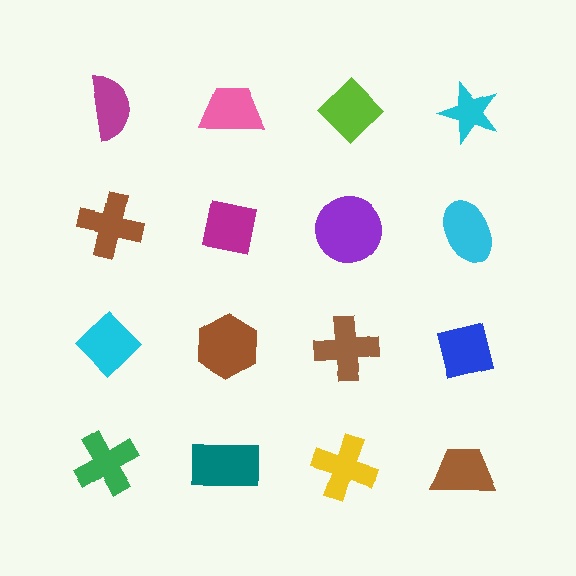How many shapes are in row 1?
4 shapes.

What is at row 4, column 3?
A yellow cross.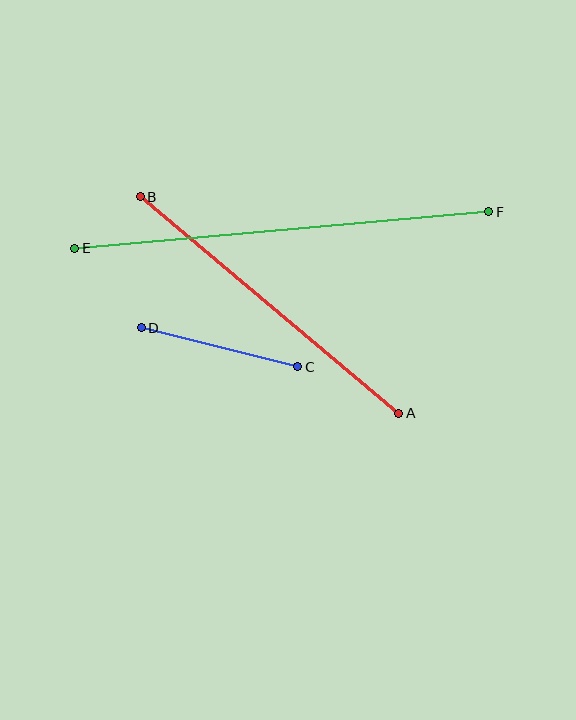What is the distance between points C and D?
The distance is approximately 161 pixels.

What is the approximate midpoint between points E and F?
The midpoint is at approximately (282, 230) pixels.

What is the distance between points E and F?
The distance is approximately 416 pixels.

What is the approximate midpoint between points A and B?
The midpoint is at approximately (270, 305) pixels.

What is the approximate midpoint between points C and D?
The midpoint is at approximately (219, 347) pixels.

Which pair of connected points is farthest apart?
Points E and F are farthest apart.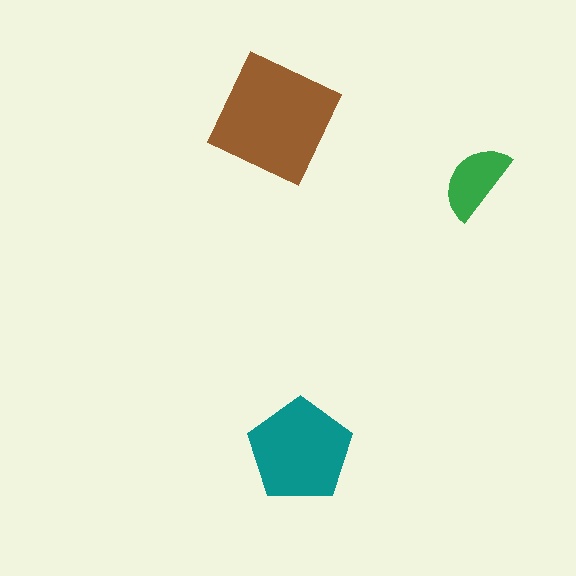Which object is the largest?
The brown square.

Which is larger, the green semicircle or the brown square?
The brown square.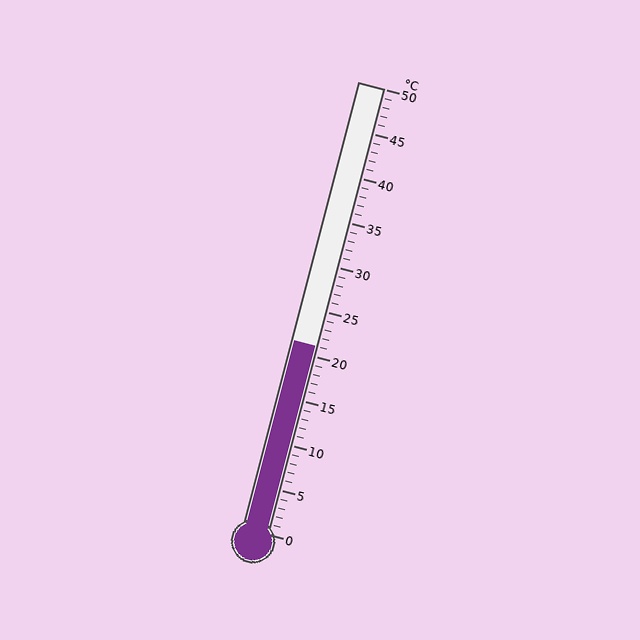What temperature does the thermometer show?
The thermometer shows approximately 21°C.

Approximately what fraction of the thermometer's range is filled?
The thermometer is filled to approximately 40% of its range.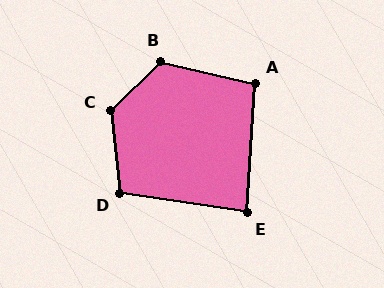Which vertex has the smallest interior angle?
E, at approximately 86 degrees.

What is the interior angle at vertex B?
Approximately 123 degrees (obtuse).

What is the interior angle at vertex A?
Approximately 99 degrees (obtuse).